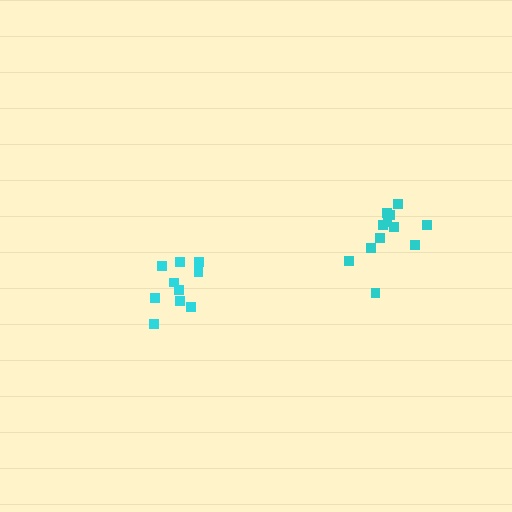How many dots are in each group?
Group 1: 10 dots, Group 2: 12 dots (22 total).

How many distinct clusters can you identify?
There are 2 distinct clusters.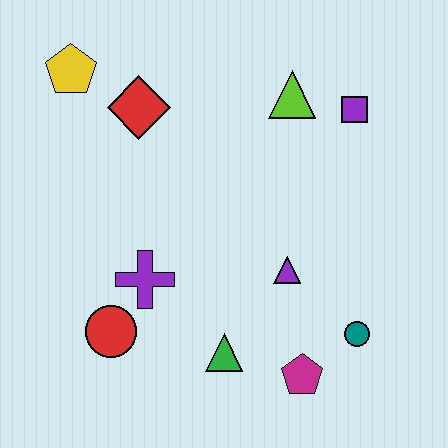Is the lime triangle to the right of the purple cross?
Yes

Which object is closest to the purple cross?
The red circle is closest to the purple cross.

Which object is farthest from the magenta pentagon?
The yellow pentagon is farthest from the magenta pentagon.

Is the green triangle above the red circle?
No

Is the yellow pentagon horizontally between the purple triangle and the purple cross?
No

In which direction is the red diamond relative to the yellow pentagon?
The red diamond is to the right of the yellow pentagon.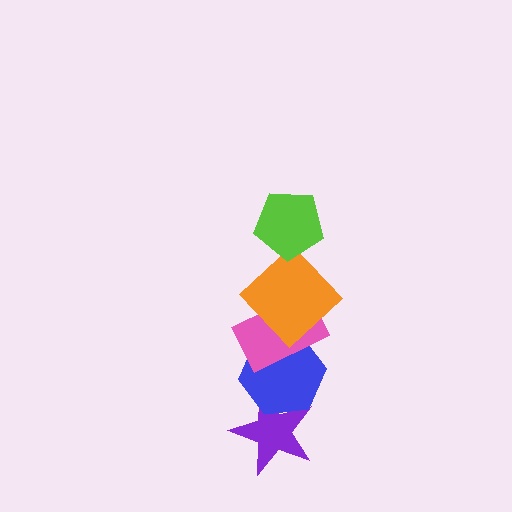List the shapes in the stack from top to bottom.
From top to bottom: the lime pentagon, the orange diamond, the pink rectangle, the blue hexagon, the purple star.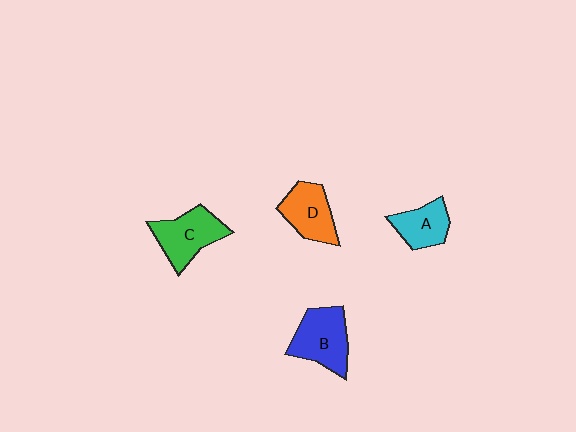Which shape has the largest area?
Shape B (blue).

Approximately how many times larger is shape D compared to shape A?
Approximately 1.2 times.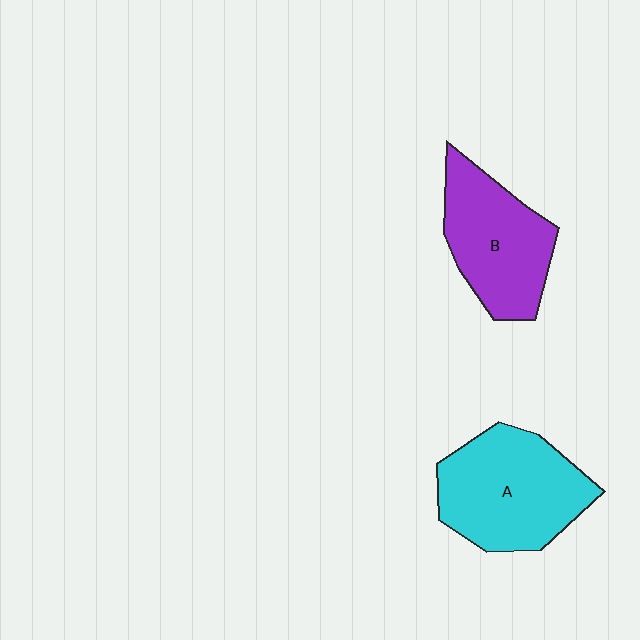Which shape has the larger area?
Shape A (cyan).